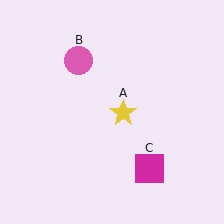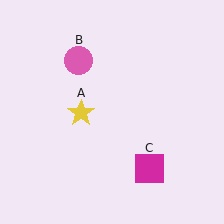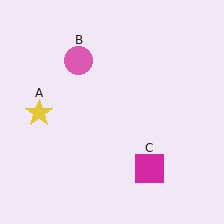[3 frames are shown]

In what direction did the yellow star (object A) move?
The yellow star (object A) moved left.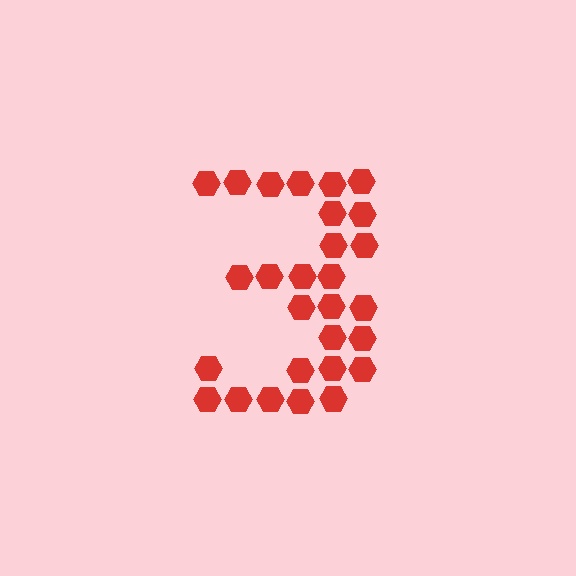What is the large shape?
The large shape is the digit 3.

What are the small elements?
The small elements are hexagons.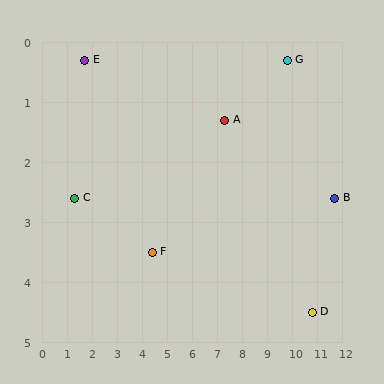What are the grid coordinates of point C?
Point C is at approximately (1.3, 2.6).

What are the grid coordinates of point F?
Point F is at approximately (4.4, 3.5).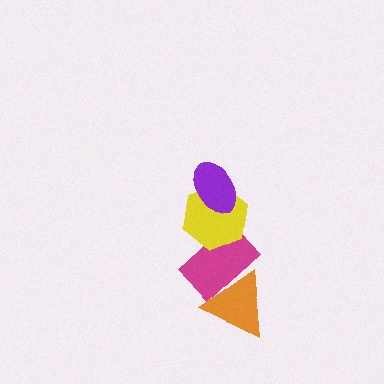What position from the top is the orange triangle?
The orange triangle is 4th from the top.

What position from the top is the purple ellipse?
The purple ellipse is 1st from the top.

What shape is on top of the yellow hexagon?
The purple ellipse is on top of the yellow hexagon.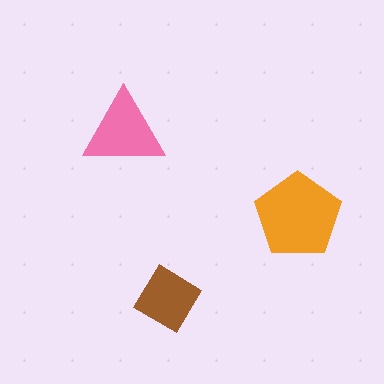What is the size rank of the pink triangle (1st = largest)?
2nd.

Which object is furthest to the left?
The pink triangle is leftmost.